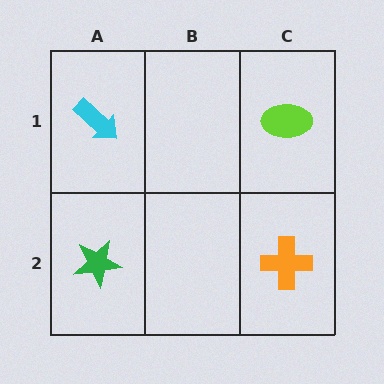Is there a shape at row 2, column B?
No, that cell is empty.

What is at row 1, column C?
A lime ellipse.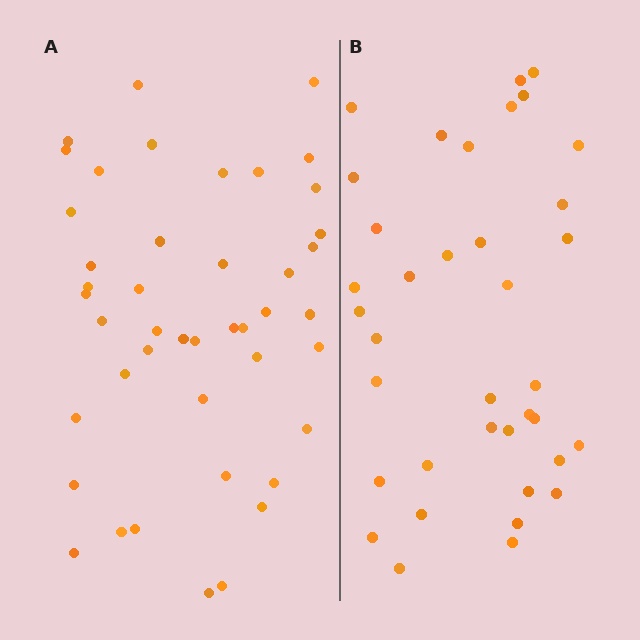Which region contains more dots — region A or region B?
Region A (the left region) has more dots.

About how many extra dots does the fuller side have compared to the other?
Region A has roughly 8 or so more dots than region B.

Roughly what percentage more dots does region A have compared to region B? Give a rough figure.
About 20% more.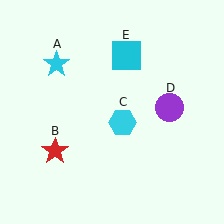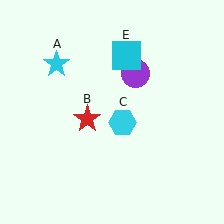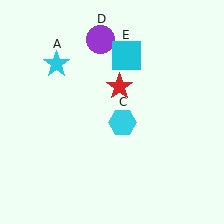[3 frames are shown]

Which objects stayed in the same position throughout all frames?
Cyan star (object A) and cyan hexagon (object C) and cyan square (object E) remained stationary.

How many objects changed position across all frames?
2 objects changed position: red star (object B), purple circle (object D).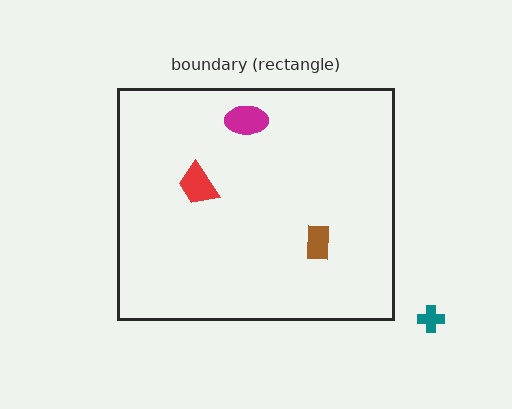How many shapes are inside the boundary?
3 inside, 1 outside.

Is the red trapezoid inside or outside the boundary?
Inside.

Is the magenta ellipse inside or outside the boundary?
Inside.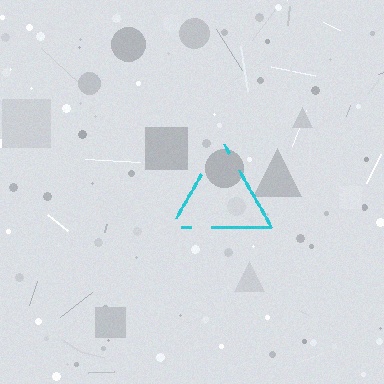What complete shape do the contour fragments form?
The contour fragments form a triangle.